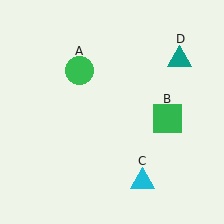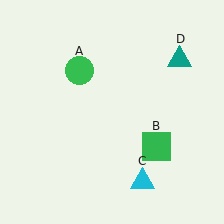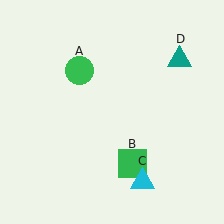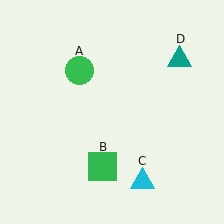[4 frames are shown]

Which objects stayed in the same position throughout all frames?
Green circle (object A) and cyan triangle (object C) and teal triangle (object D) remained stationary.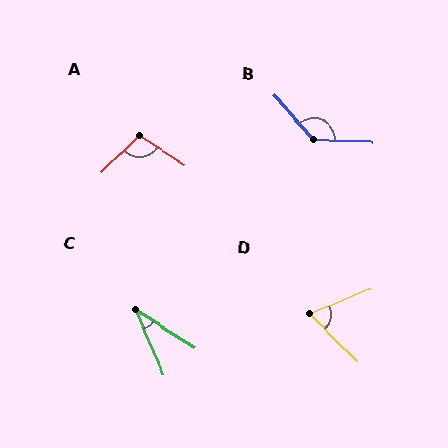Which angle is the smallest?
C, at approximately 33 degrees.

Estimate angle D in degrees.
Approximately 67 degrees.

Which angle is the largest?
B, at approximately 134 degrees.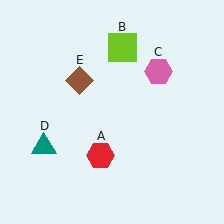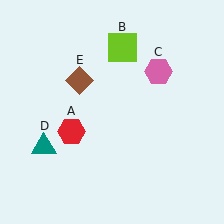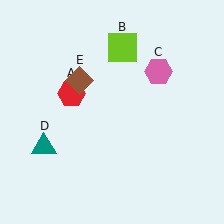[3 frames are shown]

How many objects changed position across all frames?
1 object changed position: red hexagon (object A).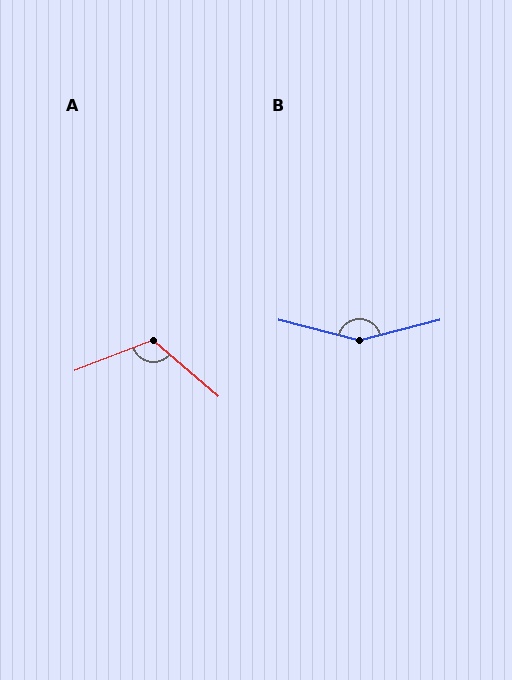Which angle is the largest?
B, at approximately 151 degrees.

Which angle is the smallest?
A, at approximately 118 degrees.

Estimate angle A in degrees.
Approximately 118 degrees.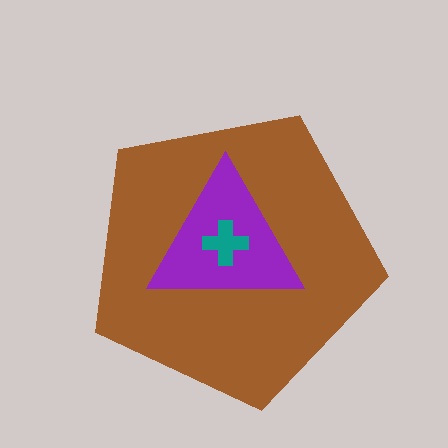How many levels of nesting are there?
3.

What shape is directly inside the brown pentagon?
The purple triangle.